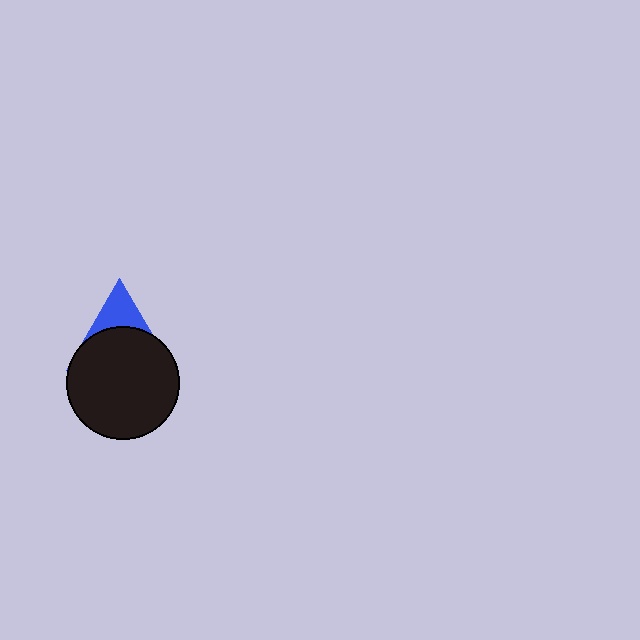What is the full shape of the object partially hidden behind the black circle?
The partially hidden object is a blue triangle.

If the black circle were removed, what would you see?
You would see the complete blue triangle.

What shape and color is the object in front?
The object in front is a black circle.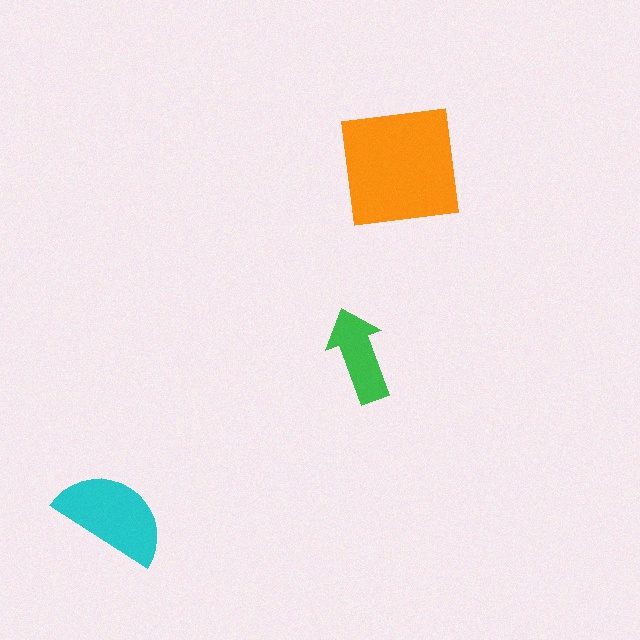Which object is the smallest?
The green arrow.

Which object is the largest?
The orange square.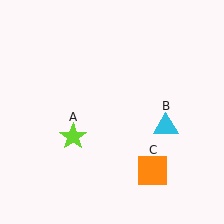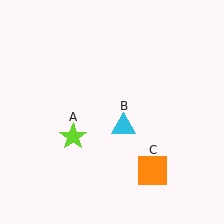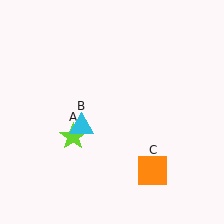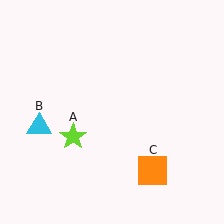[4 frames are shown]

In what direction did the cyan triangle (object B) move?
The cyan triangle (object B) moved left.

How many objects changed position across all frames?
1 object changed position: cyan triangle (object B).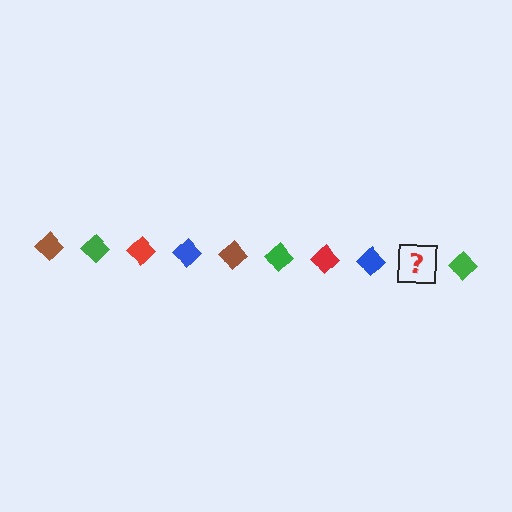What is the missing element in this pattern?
The missing element is a brown diamond.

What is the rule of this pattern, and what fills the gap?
The rule is that the pattern cycles through brown, green, red, blue diamonds. The gap should be filled with a brown diamond.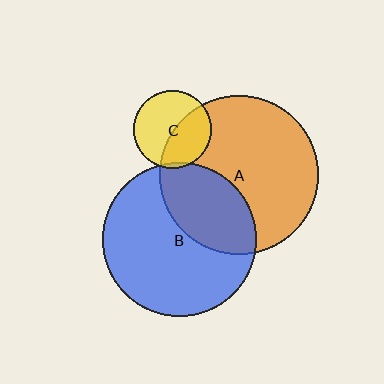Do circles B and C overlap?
Yes.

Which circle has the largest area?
Circle A (orange).